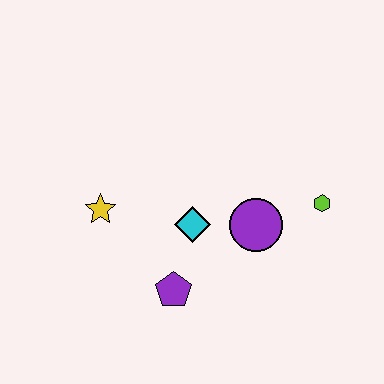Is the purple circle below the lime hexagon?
Yes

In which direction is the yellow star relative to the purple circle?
The yellow star is to the left of the purple circle.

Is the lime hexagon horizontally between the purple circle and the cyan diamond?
No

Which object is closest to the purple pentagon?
The cyan diamond is closest to the purple pentagon.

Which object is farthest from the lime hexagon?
The yellow star is farthest from the lime hexagon.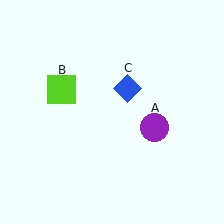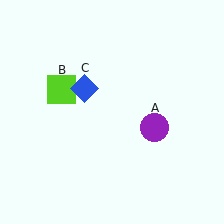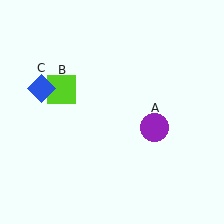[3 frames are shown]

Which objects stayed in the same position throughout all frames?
Purple circle (object A) and lime square (object B) remained stationary.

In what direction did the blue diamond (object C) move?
The blue diamond (object C) moved left.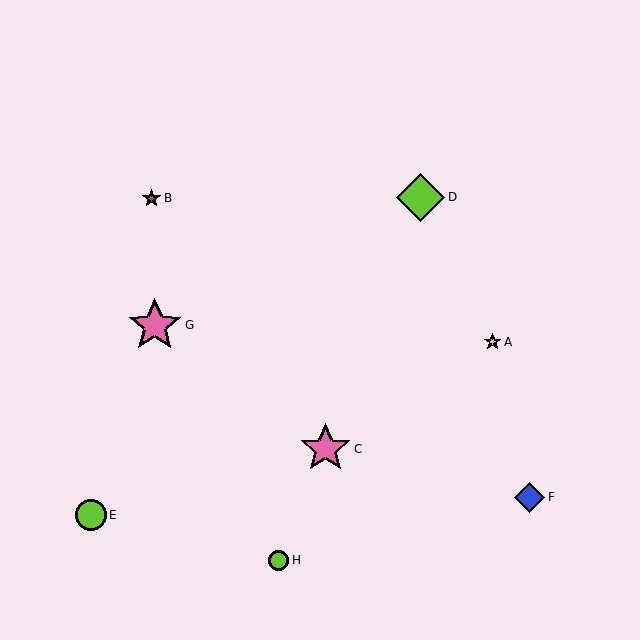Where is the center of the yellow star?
The center of the yellow star is at (493, 342).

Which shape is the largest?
The pink star (labeled G) is the largest.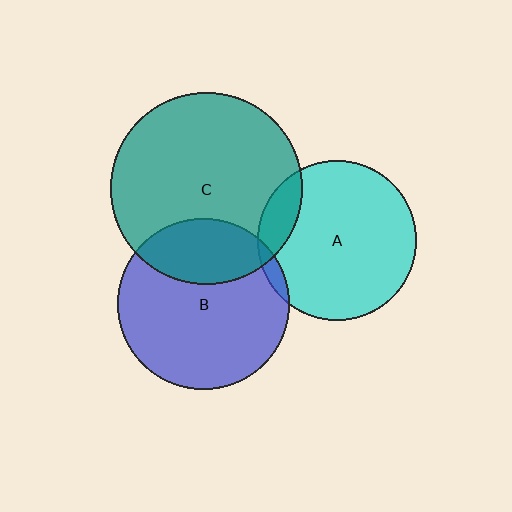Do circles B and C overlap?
Yes.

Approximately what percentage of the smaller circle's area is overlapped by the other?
Approximately 30%.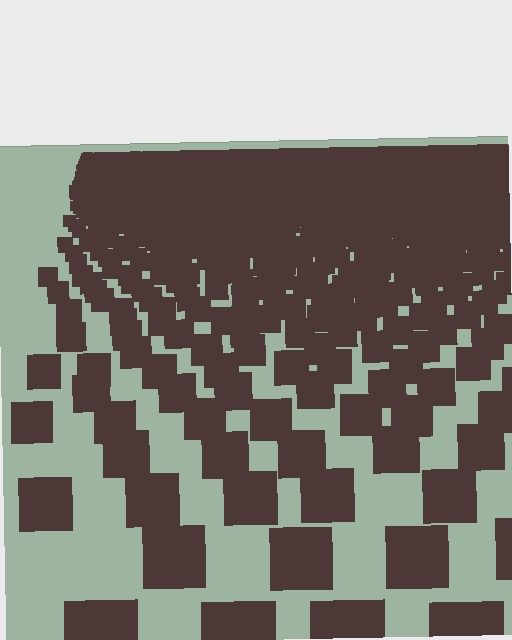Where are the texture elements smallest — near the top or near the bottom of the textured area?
Near the top.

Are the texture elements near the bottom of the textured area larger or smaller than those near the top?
Larger. Near the bottom, elements are closer to the viewer and appear at a bigger on-screen size.